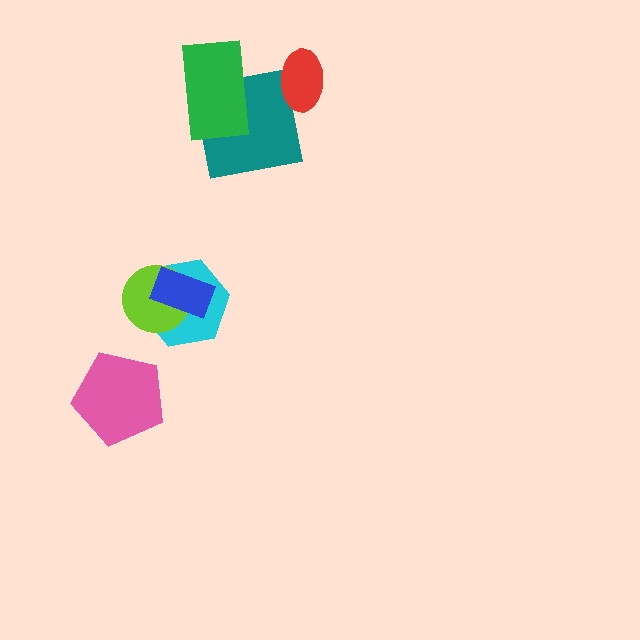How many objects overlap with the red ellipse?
1 object overlaps with the red ellipse.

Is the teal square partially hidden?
Yes, it is partially covered by another shape.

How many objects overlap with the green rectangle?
1 object overlaps with the green rectangle.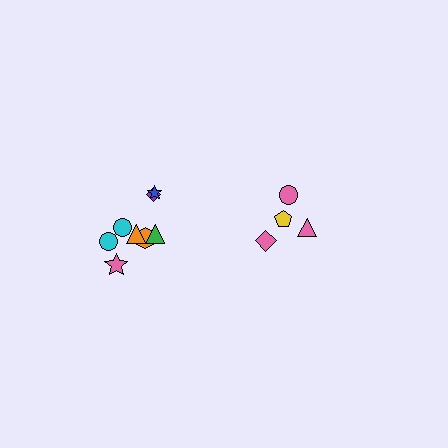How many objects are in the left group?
There are 8 objects.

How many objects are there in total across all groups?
There are 12 objects.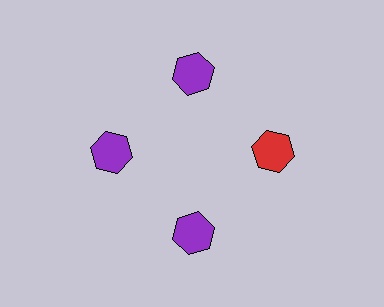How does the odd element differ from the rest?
It has a different color: red instead of purple.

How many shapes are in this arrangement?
There are 4 shapes arranged in a ring pattern.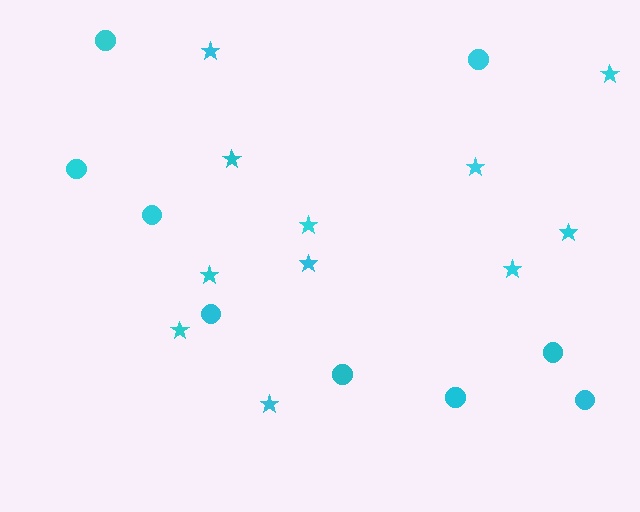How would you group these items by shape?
There are 2 groups: one group of circles (9) and one group of stars (11).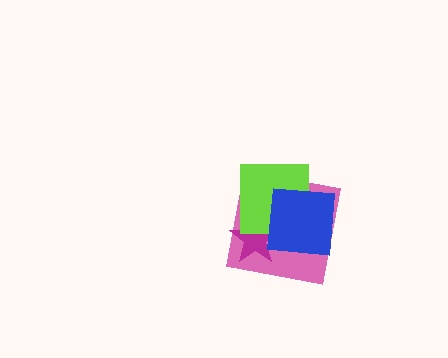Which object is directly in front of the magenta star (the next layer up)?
The lime square is directly in front of the magenta star.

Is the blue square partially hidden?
No, no other shape covers it.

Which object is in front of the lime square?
The blue square is in front of the lime square.